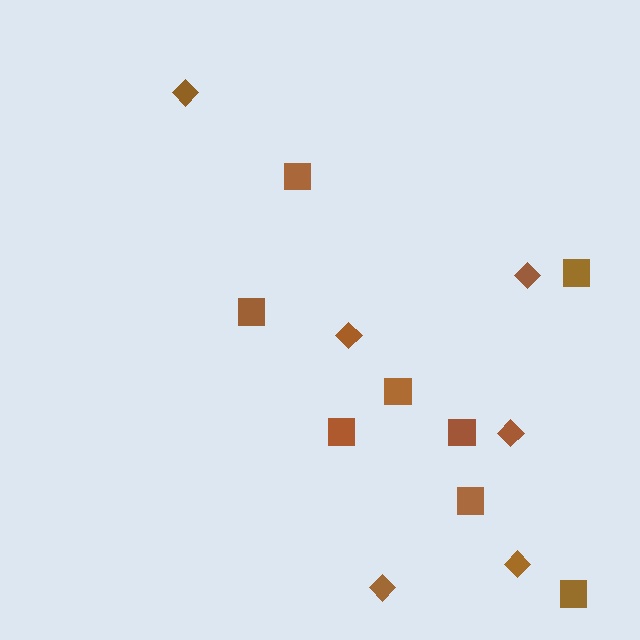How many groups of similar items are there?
There are 2 groups: one group of squares (8) and one group of diamonds (6).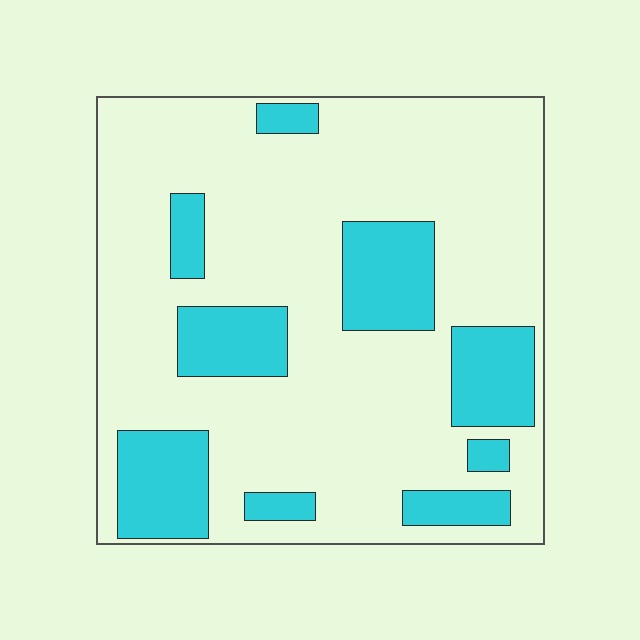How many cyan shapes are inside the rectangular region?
9.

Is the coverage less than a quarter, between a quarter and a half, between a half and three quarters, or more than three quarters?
Less than a quarter.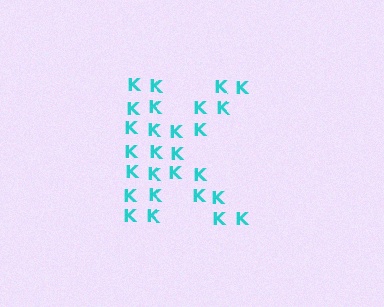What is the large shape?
The large shape is the letter K.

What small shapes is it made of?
It is made of small letter K's.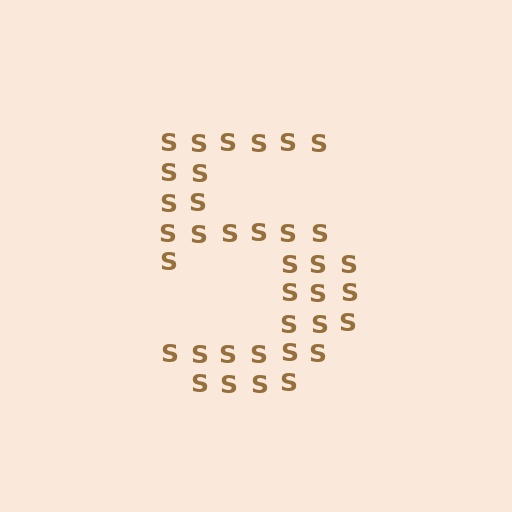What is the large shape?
The large shape is the digit 5.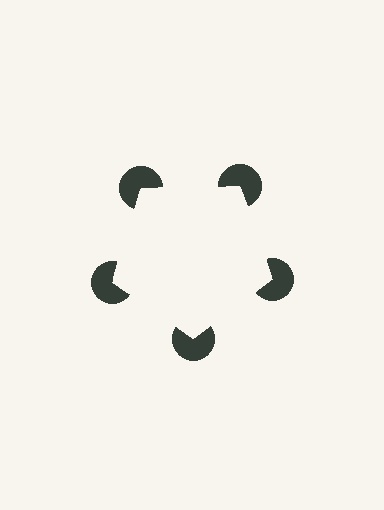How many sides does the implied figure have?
5 sides.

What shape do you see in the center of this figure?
An illusory pentagon — its edges are inferred from the aligned wedge cuts in the pac-man discs, not physically drawn.